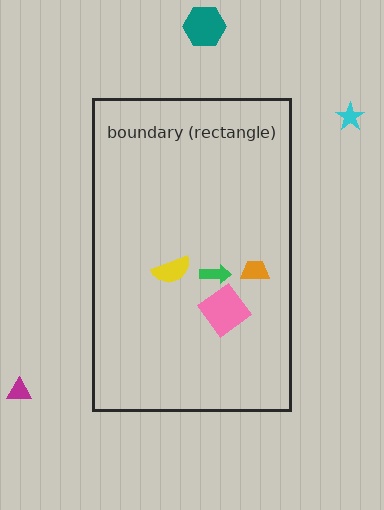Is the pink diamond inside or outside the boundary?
Inside.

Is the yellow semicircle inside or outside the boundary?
Inside.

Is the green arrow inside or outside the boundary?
Inside.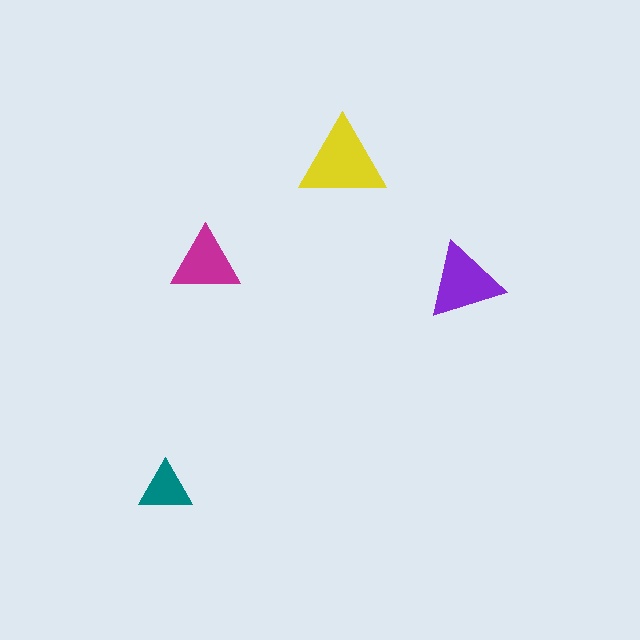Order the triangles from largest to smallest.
the yellow one, the purple one, the magenta one, the teal one.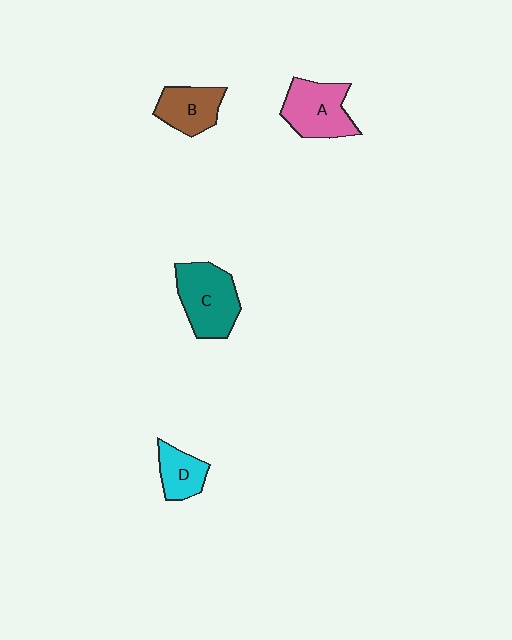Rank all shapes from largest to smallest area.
From largest to smallest: C (teal), A (pink), B (brown), D (cyan).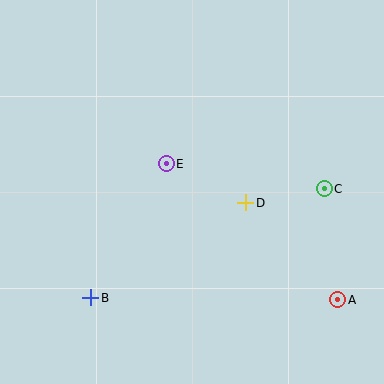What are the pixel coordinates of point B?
Point B is at (91, 298).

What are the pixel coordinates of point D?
Point D is at (246, 203).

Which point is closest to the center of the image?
Point E at (166, 164) is closest to the center.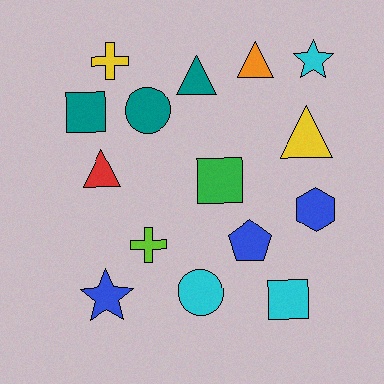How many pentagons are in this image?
There is 1 pentagon.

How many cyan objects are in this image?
There are 3 cyan objects.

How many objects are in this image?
There are 15 objects.